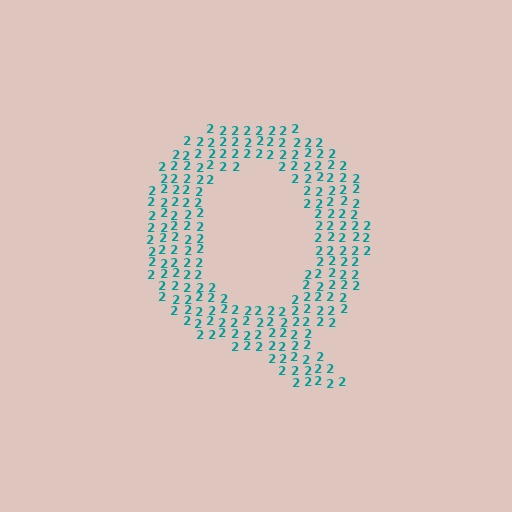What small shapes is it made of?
It is made of small digit 2's.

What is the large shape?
The large shape is the letter Q.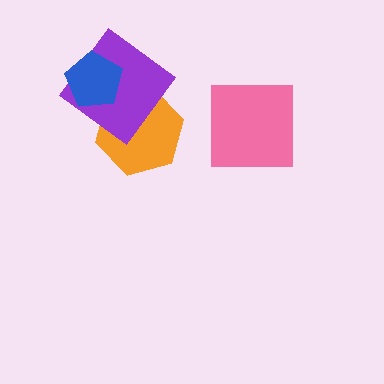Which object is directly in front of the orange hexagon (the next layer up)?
The purple diamond is directly in front of the orange hexagon.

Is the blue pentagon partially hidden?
No, no other shape covers it.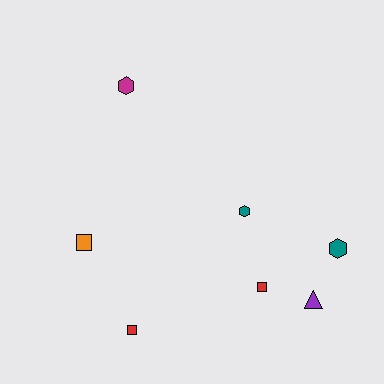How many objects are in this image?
There are 7 objects.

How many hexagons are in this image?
There are 3 hexagons.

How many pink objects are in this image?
There are no pink objects.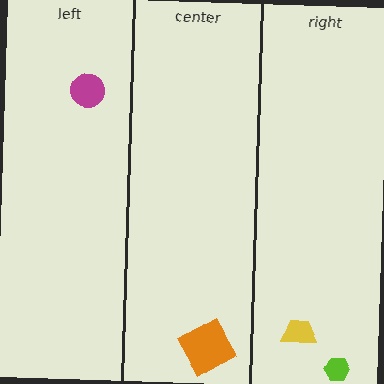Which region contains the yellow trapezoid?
The right region.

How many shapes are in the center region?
1.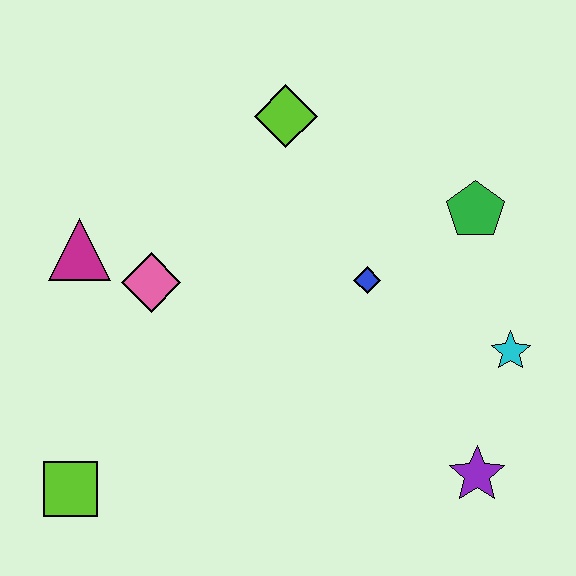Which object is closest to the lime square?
The pink diamond is closest to the lime square.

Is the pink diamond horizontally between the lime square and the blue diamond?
Yes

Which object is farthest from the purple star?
The magenta triangle is farthest from the purple star.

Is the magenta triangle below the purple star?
No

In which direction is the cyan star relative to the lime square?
The cyan star is to the right of the lime square.